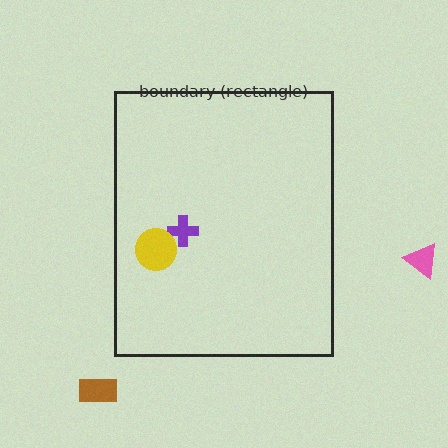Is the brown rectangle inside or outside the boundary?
Outside.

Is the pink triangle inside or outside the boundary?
Outside.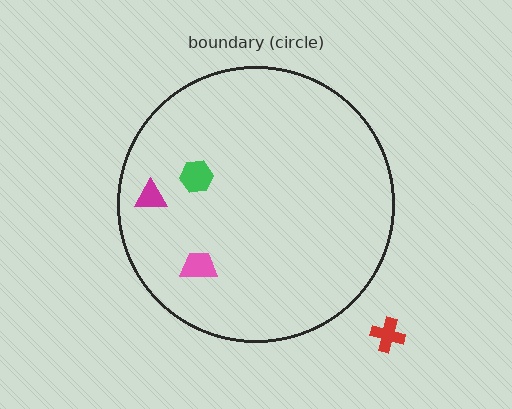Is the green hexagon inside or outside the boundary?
Inside.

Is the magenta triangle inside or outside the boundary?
Inside.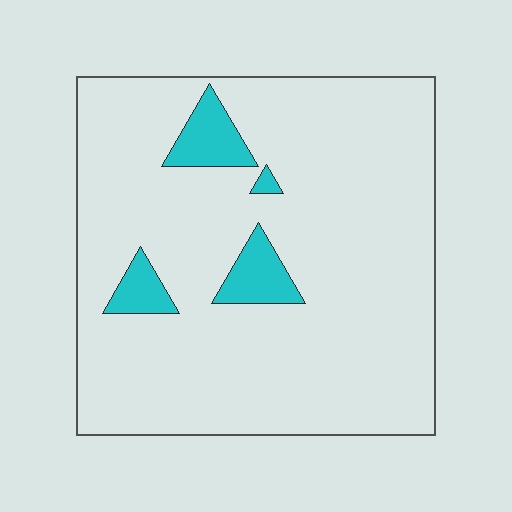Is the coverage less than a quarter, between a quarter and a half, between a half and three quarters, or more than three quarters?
Less than a quarter.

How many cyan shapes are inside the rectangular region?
4.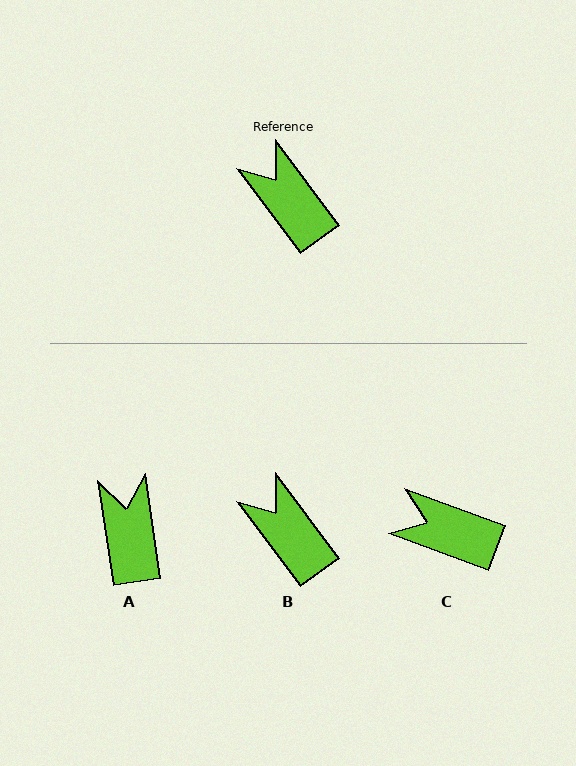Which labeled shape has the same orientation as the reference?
B.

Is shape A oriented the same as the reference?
No, it is off by about 28 degrees.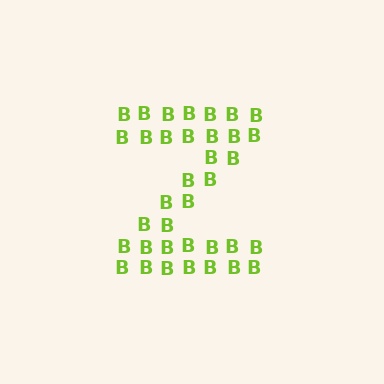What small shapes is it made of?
It is made of small letter B's.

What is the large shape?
The large shape is the letter Z.